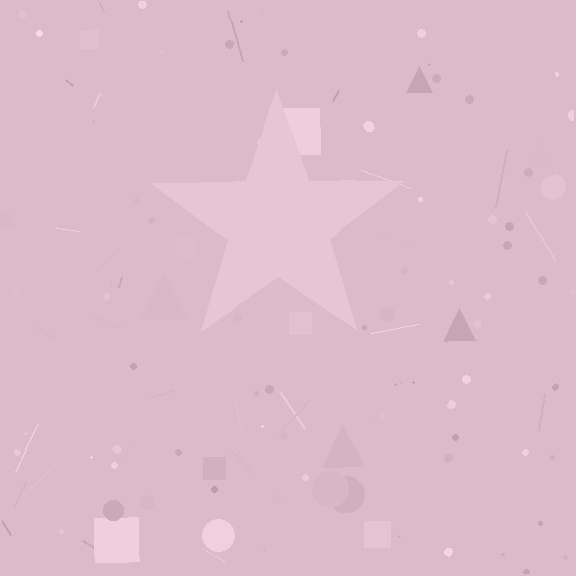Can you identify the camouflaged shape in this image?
The camouflaged shape is a star.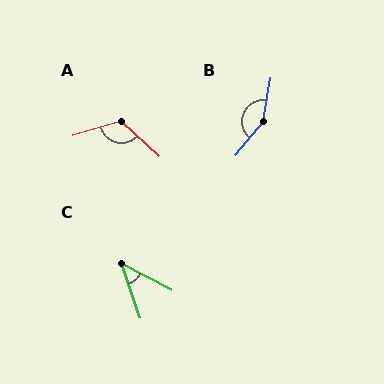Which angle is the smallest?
C, at approximately 43 degrees.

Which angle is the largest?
B, at approximately 151 degrees.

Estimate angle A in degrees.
Approximately 120 degrees.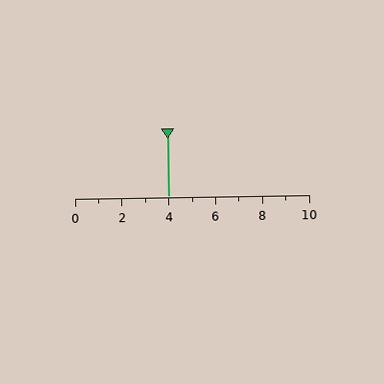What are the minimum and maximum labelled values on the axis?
The axis runs from 0 to 10.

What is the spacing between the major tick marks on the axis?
The major ticks are spaced 2 apart.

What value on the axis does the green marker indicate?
The marker indicates approximately 4.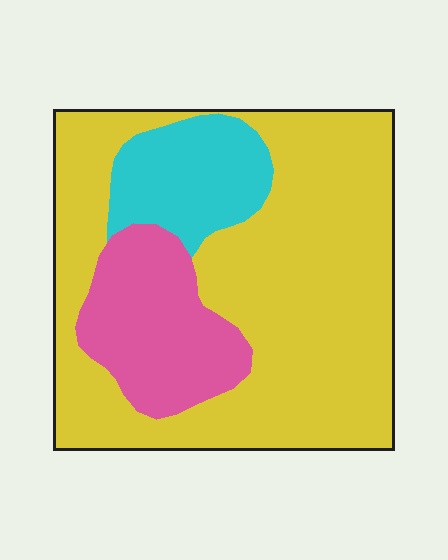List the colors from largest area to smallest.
From largest to smallest: yellow, pink, cyan.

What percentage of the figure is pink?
Pink covers 19% of the figure.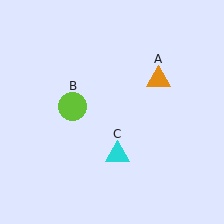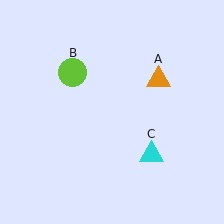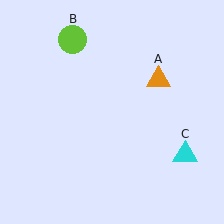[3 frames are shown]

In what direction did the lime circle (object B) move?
The lime circle (object B) moved up.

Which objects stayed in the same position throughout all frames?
Orange triangle (object A) remained stationary.